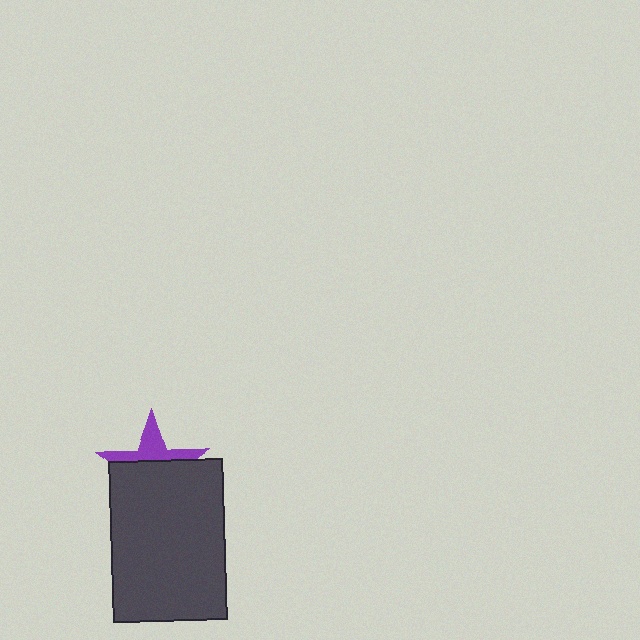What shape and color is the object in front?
The object in front is a dark gray rectangle.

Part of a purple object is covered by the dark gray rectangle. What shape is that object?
It is a star.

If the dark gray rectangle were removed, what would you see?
You would see the complete purple star.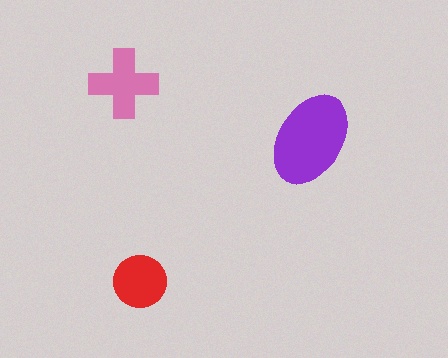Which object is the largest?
The purple ellipse.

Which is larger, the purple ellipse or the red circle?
The purple ellipse.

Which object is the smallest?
The red circle.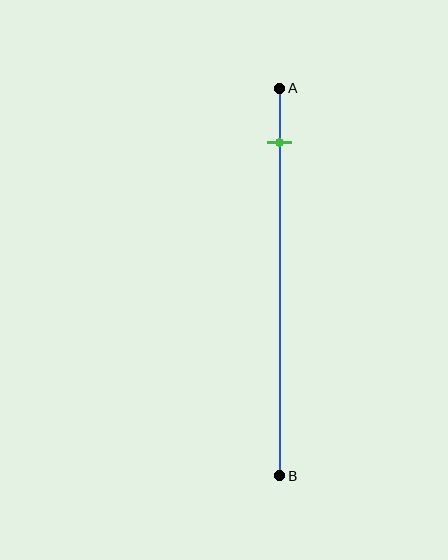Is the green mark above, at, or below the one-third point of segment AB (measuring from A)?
The green mark is above the one-third point of segment AB.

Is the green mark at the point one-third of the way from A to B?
No, the mark is at about 15% from A, not at the 33% one-third point.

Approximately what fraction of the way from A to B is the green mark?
The green mark is approximately 15% of the way from A to B.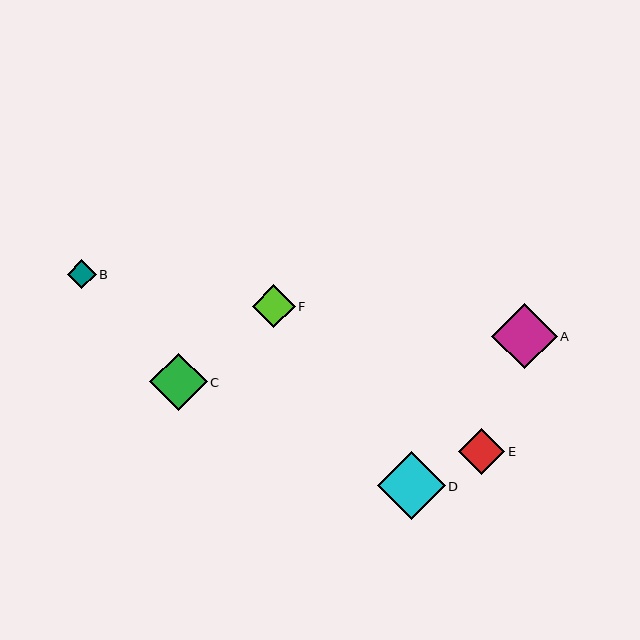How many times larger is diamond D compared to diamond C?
Diamond D is approximately 1.2 times the size of diamond C.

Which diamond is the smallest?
Diamond B is the smallest with a size of approximately 29 pixels.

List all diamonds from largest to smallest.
From largest to smallest: D, A, C, E, F, B.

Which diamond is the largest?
Diamond D is the largest with a size of approximately 68 pixels.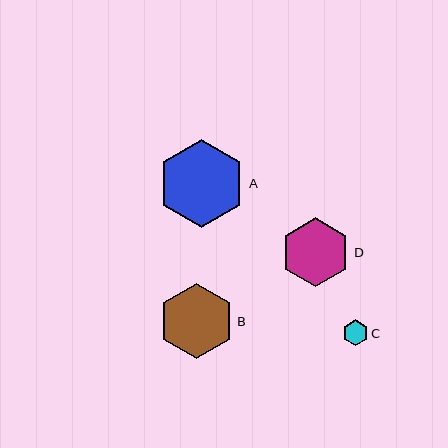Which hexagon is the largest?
Hexagon A is the largest with a size of approximately 88 pixels.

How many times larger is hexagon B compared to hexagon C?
Hexagon B is approximately 2.9 times the size of hexagon C.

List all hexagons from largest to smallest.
From largest to smallest: A, B, D, C.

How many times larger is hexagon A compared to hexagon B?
Hexagon A is approximately 1.2 times the size of hexagon B.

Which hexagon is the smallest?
Hexagon C is the smallest with a size of approximately 26 pixels.